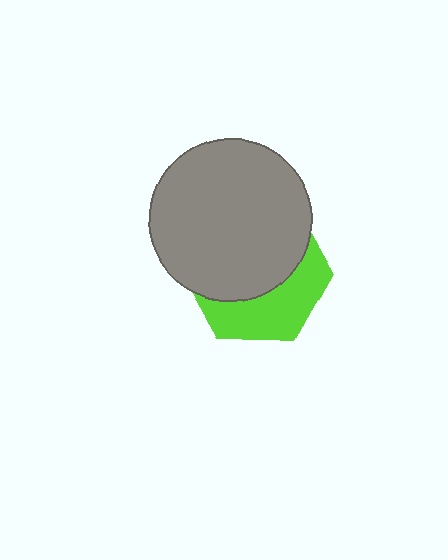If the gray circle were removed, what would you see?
You would see the complete lime hexagon.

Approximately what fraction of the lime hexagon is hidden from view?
Roughly 61% of the lime hexagon is hidden behind the gray circle.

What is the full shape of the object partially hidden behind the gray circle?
The partially hidden object is a lime hexagon.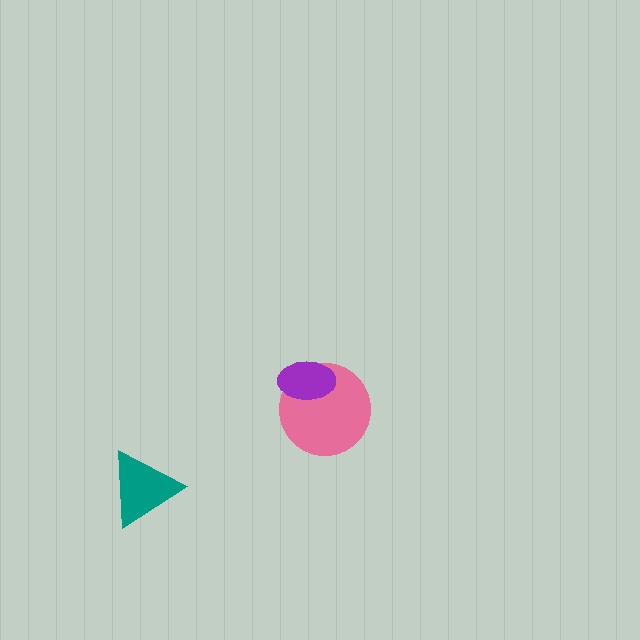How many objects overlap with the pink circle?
1 object overlaps with the pink circle.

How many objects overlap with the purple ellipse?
1 object overlaps with the purple ellipse.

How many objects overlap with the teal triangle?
0 objects overlap with the teal triangle.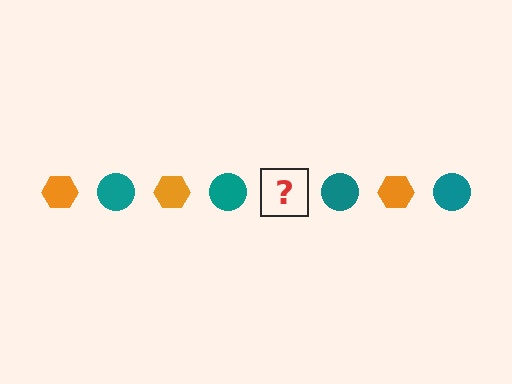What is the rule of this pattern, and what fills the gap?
The rule is that the pattern alternates between orange hexagon and teal circle. The gap should be filled with an orange hexagon.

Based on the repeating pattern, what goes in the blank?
The blank should be an orange hexagon.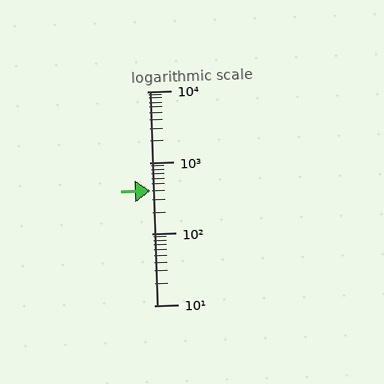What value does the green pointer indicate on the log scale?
The pointer indicates approximately 400.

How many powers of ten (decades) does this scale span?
The scale spans 3 decades, from 10 to 10000.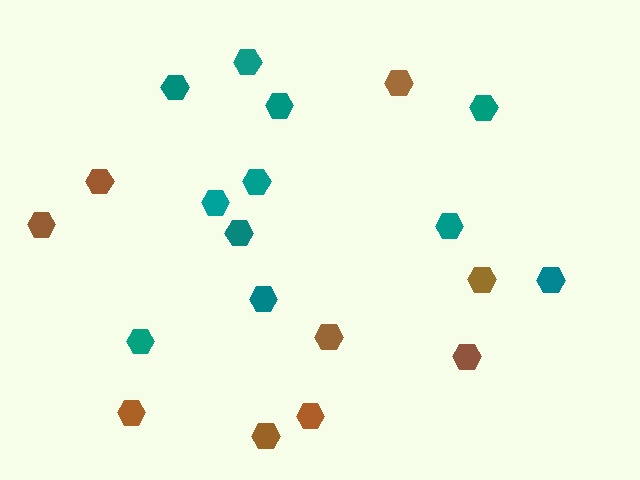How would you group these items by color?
There are 2 groups: one group of teal hexagons (11) and one group of brown hexagons (9).